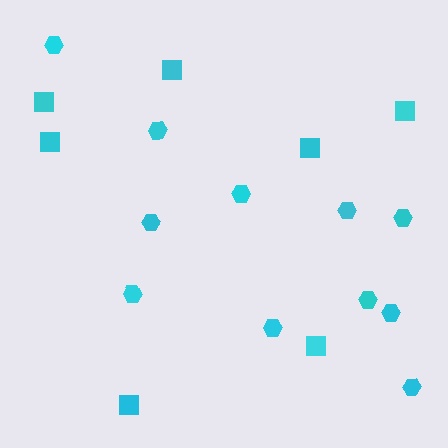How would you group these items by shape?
There are 2 groups: one group of squares (7) and one group of hexagons (11).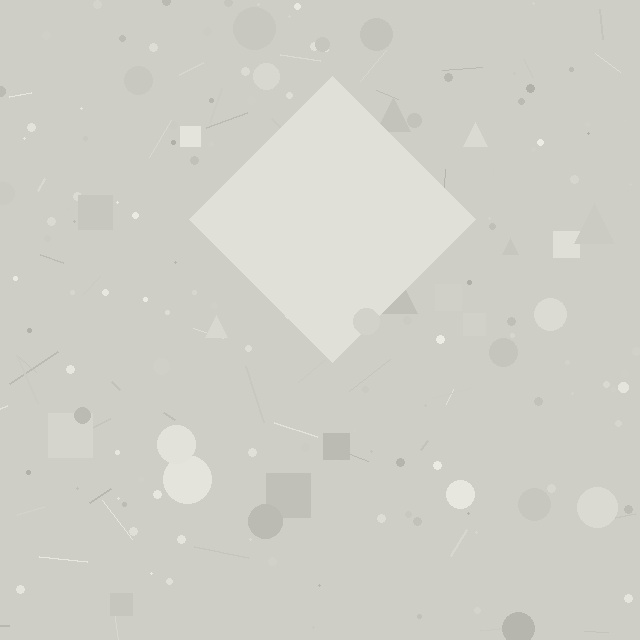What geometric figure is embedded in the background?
A diamond is embedded in the background.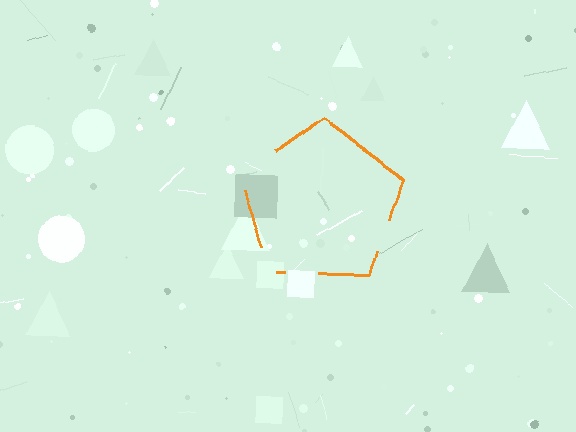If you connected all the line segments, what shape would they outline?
They would outline a pentagon.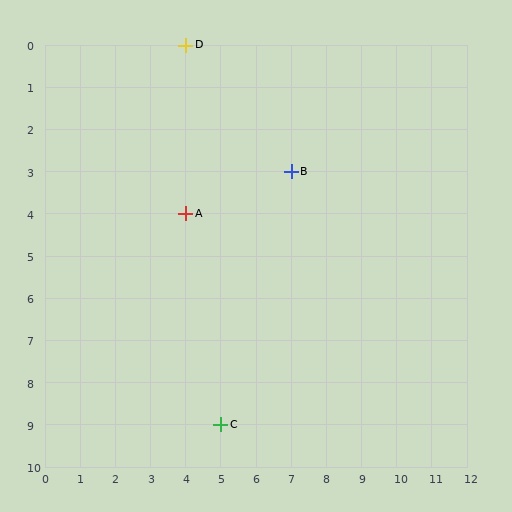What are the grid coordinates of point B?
Point B is at grid coordinates (7, 3).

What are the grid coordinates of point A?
Point A is at grid coordinates (4, 4).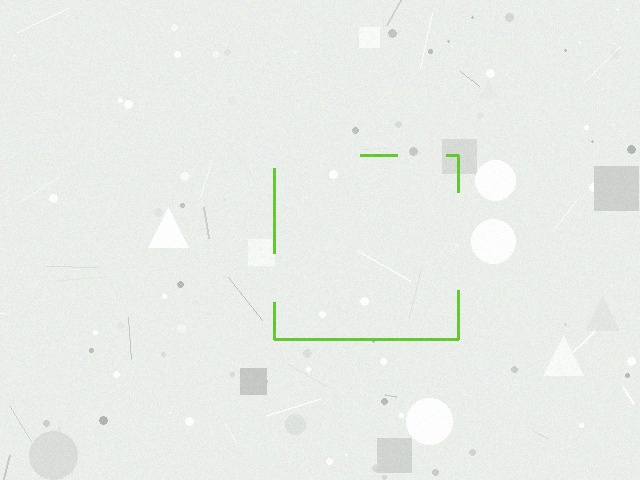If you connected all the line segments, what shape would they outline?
They would outline a square.